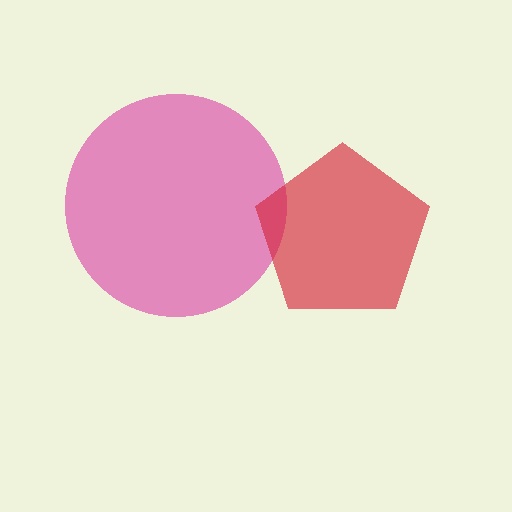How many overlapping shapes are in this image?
There are 2 overlapping shapes in the image.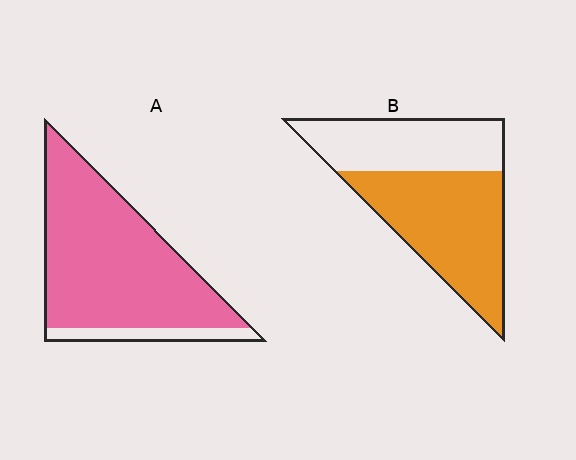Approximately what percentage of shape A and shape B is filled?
A is approximately 90% and B is approximately 60%.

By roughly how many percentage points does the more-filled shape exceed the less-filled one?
By roughly 30 percentage points (A over B).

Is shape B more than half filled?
Yes.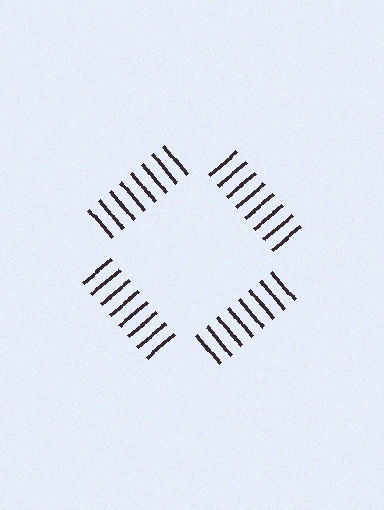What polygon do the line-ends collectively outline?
An illusory square — the line segments terminate on its edges but no continuous stroke is drawn.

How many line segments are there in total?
32 — 8 along each of the 4 edges.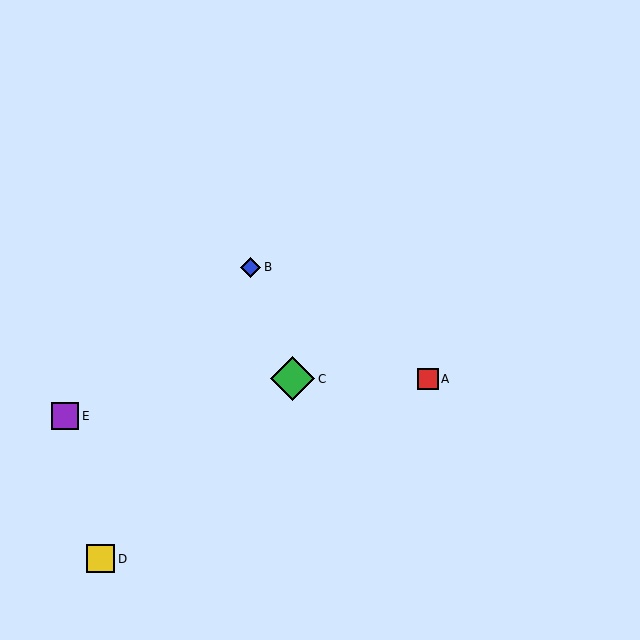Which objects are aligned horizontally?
Objects A, C are aligned horizontally.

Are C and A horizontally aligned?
Yes, both are at y≈379.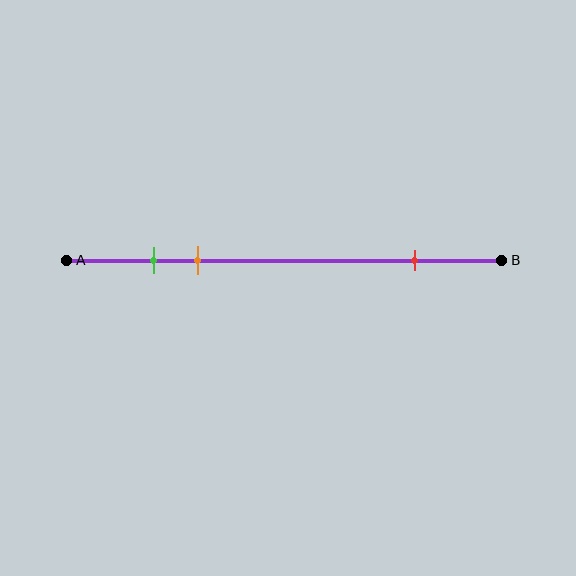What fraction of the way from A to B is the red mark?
The red mark is approximately 80% (0.8) of the way from A to B.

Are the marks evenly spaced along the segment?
No, the marks are not evenly spaced.